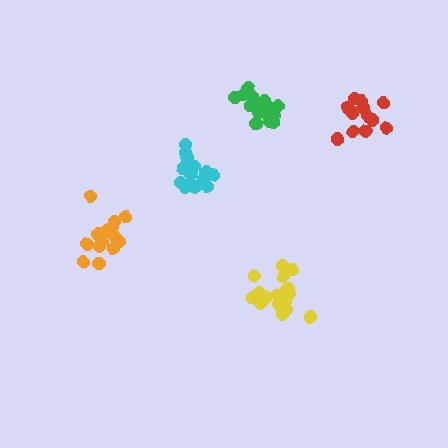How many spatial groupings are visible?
There are 5 spatial groupings.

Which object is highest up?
The green cluster is topmost.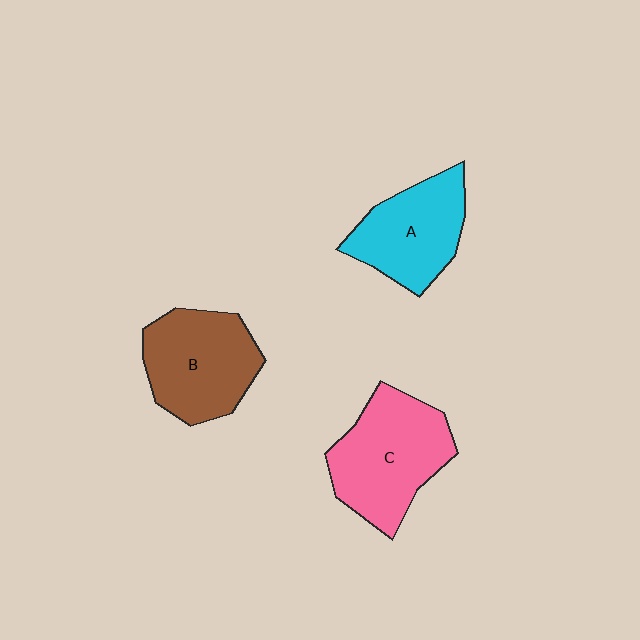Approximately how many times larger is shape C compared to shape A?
Approximately 1.3 times.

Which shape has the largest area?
Shape C (pink).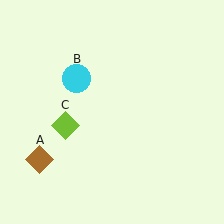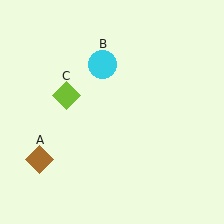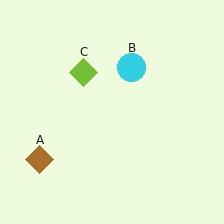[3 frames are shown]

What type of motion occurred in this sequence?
The cyan circle (object B), lime diamond (object C) rotated clockwise around the center of the scene.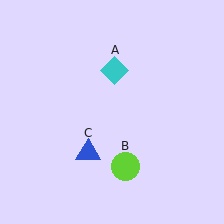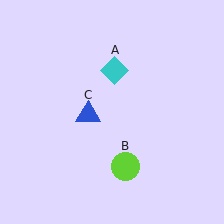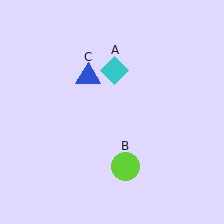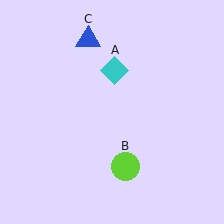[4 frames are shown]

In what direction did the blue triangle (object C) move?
The blue triangle (object C) moved up.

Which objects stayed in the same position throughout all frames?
Cyan diamond (object A) and lime circle (object B) remained stationary.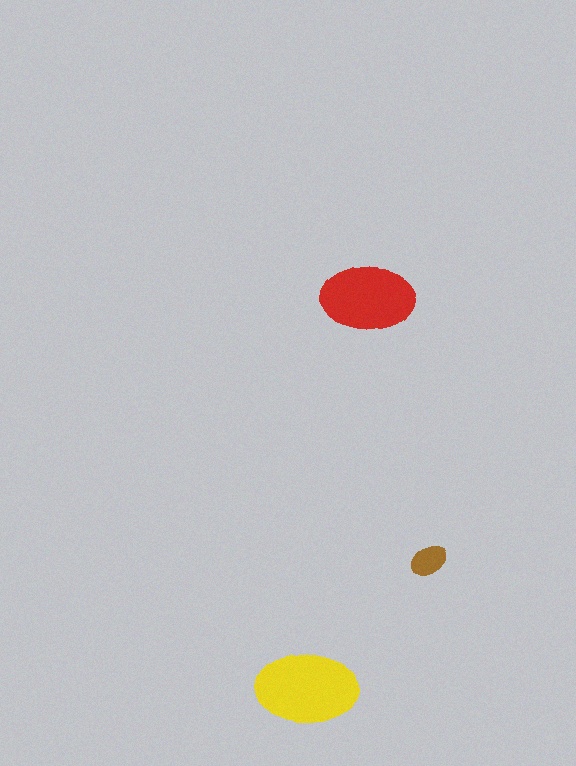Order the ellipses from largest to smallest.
the yellow one, the red one, the brown one.